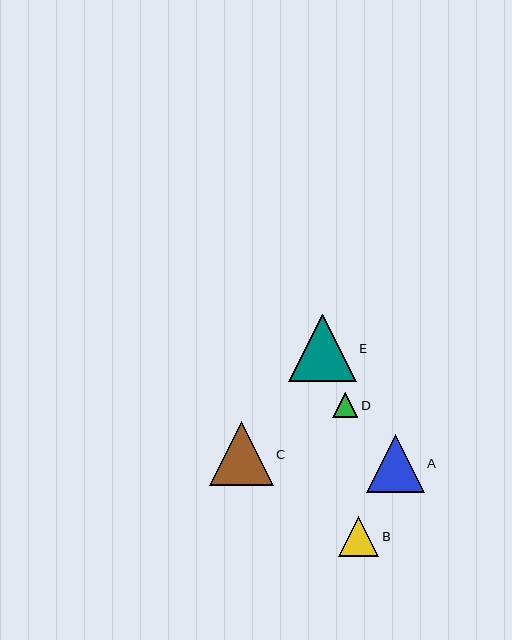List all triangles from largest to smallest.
From largest to smallest: E, C, A, B, D.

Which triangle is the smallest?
Triangle D is the smallest with a size of approximately 26 pixels.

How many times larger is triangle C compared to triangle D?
Triangle C is approximately 2.5 times the size of triangle D.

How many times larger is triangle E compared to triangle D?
Triangle E is approximately 2.6 times the size of triangle D.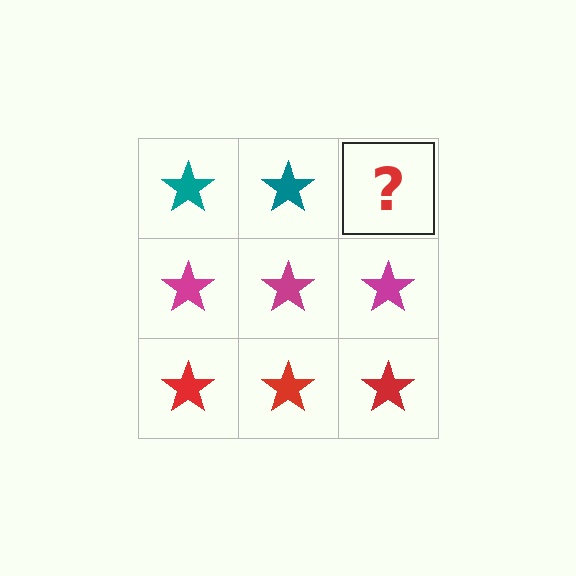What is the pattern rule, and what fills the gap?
The rule is that each row has a consistent color. The gap should be filled with a teal star.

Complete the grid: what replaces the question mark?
The question mark should be replaced with a teal star.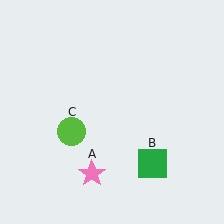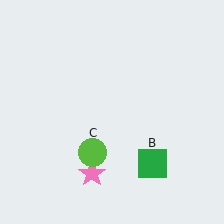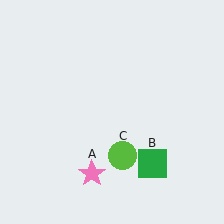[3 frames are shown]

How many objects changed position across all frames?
1 object changed position: lime circle (object C).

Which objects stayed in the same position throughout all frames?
Pink star (object A) and green square (object B) remained stationary.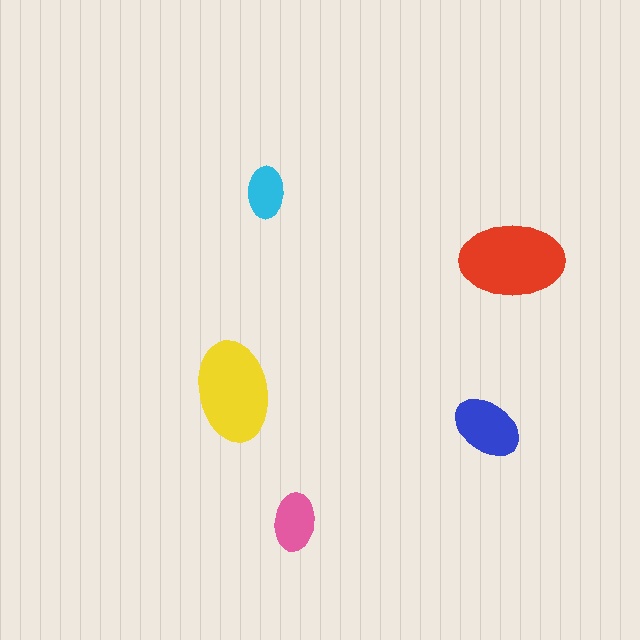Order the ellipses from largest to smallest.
the red one, the yellow one, the blue one, the pink one, the cyan one.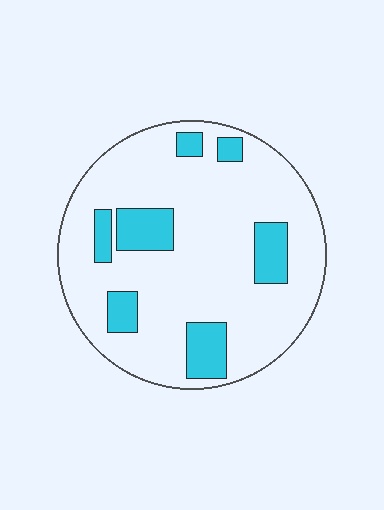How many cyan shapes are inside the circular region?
7.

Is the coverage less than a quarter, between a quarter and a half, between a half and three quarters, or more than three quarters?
Less than a quarter.